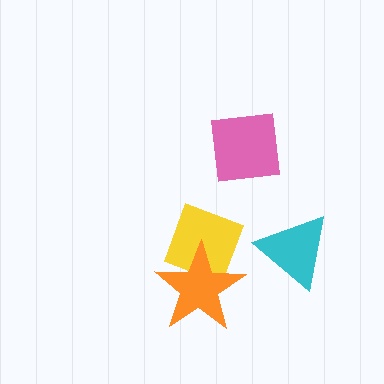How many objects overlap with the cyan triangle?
0 objects overlap with the cyan triangle.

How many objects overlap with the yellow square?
1 object overlaps with the yellow square.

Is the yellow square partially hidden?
Yes, it is partially covered by another shape.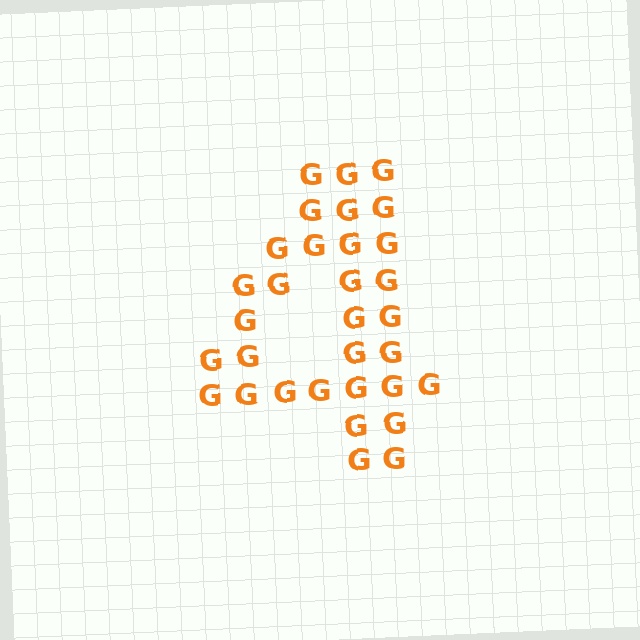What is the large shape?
The large shape is the digit 4.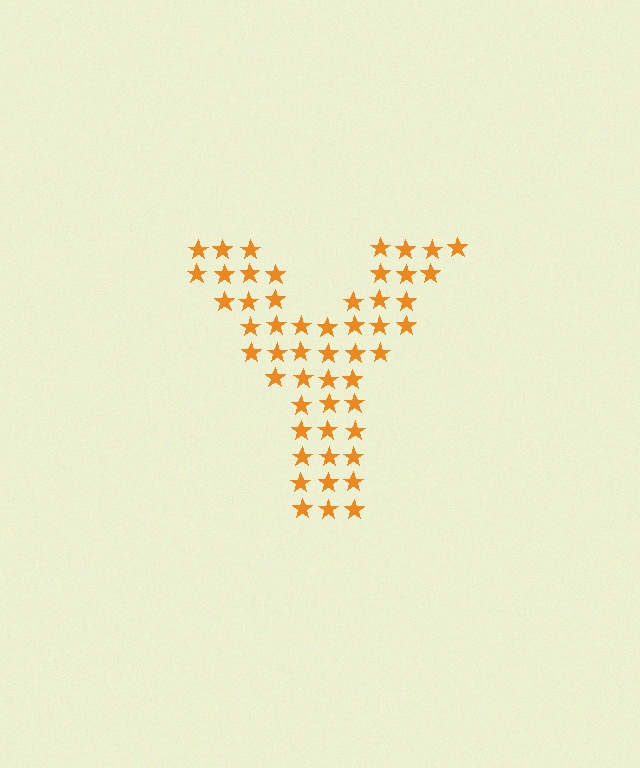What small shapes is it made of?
It is made of small stars.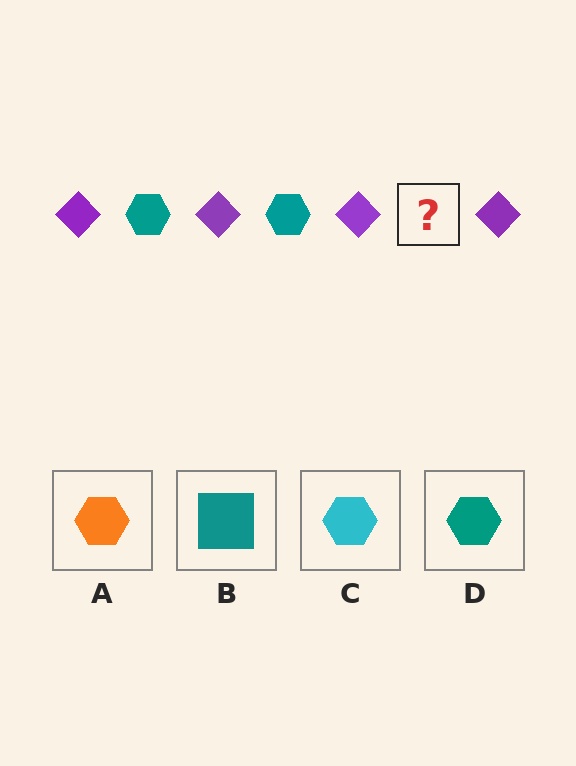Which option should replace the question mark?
Option D.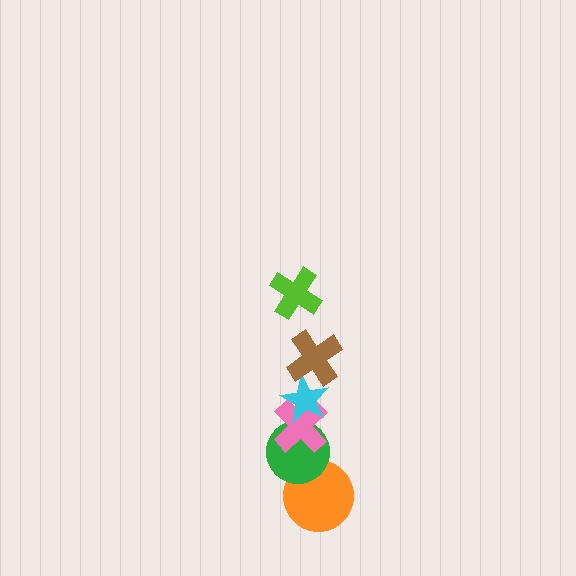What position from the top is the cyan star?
The cyan star is 3rd from the top.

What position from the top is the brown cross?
The brown cross is 2nd from the top.